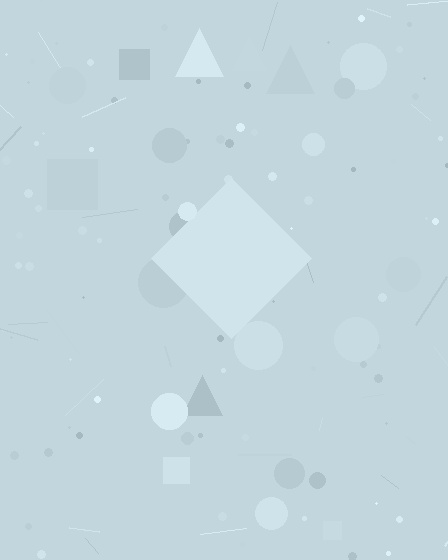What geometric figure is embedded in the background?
A diamond is embedded in the background.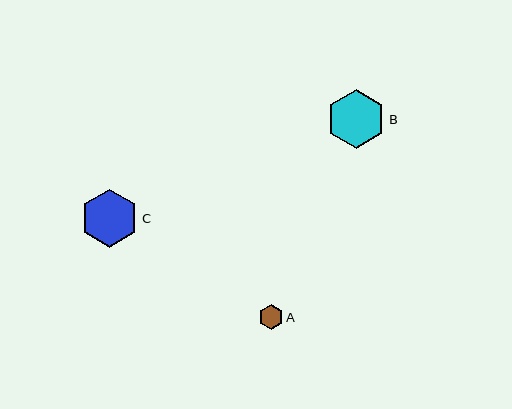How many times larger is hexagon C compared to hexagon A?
Hexagon C is approximately 2.4 times the size of hexagon A.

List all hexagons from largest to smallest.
From largest to smallest: B, C, A.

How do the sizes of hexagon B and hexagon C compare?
Hexagon B and hexagon C are approximately the same size.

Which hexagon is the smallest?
Hexagon A is the smallest with a size of approximately 24 pixels.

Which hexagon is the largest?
Hexagon B is the largest with a size of approximately 59 pixels.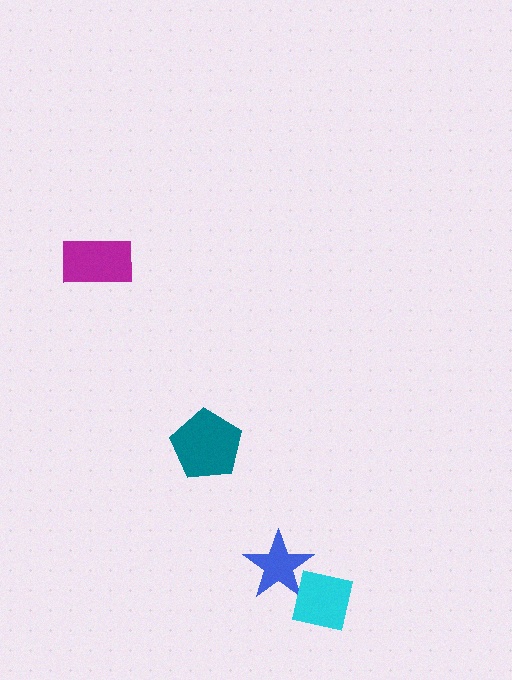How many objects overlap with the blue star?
1 object overlaps with the blue star.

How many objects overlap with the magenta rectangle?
0 objects overlap with the magenta rectangle.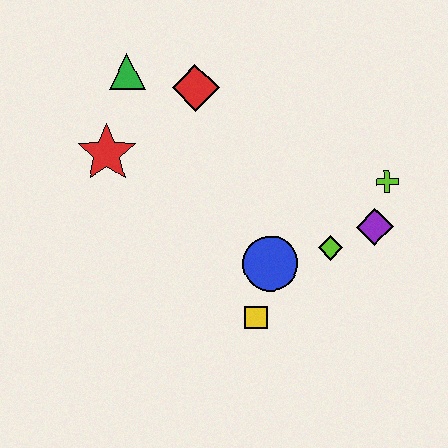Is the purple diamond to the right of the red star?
Yes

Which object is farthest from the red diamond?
The yellow square is farthest from the red diamond.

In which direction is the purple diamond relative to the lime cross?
The purple diamond is below the lime cross.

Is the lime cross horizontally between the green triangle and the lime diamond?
No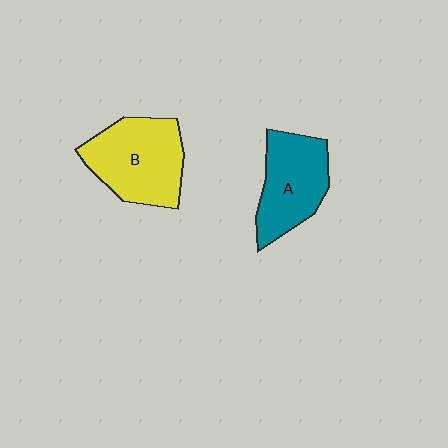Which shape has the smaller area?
Shape A (teal).